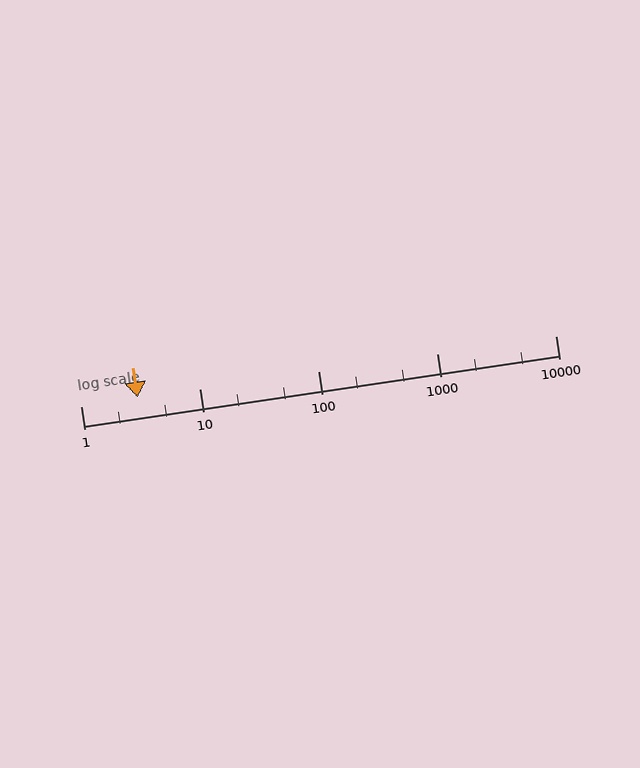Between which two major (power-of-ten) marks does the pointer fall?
The pointer is between 1 and 10.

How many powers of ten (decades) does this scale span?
The scale spans 4 decades, from 1 to 10000.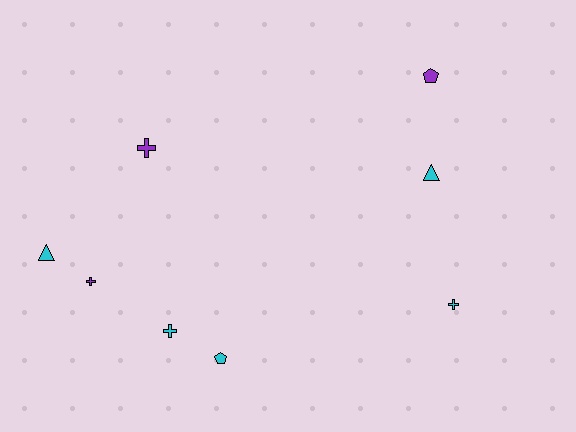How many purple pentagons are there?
There is 1 purple pentagon.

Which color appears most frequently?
Cyan, with 5 objects.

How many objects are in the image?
There are 8 objects.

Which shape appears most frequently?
Cross, with 4 objects.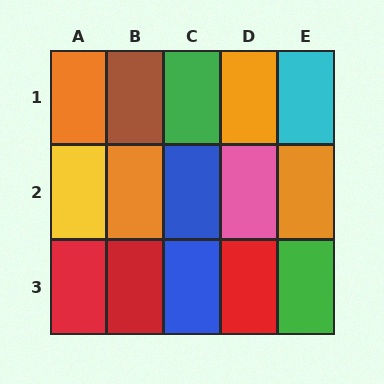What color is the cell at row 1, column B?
Brown.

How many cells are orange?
4 cells are orange.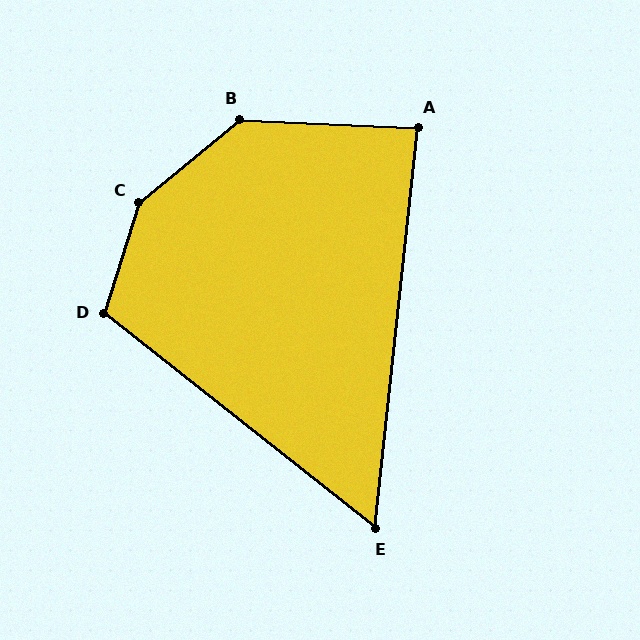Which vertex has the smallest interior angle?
E, at approximately 58 degrees.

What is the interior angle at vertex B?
Approximately 138 degrees (obtuse).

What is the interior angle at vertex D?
Approximately 111 degrees (obtuse).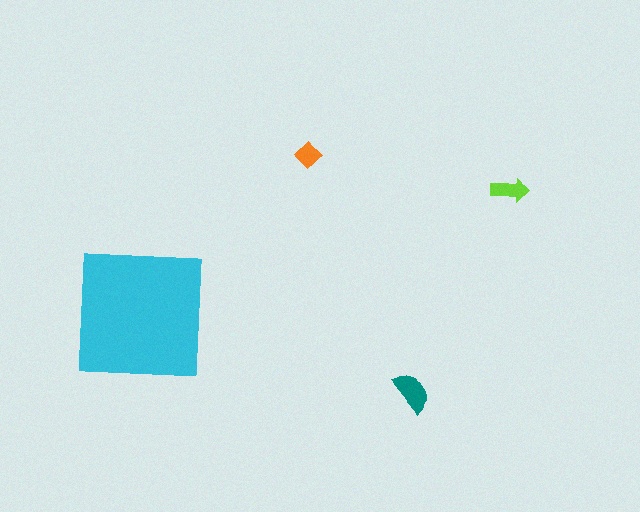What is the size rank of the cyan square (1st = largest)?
1st.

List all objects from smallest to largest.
The orange diamond, the lime arrow, the teal semicircle, the cyan square.